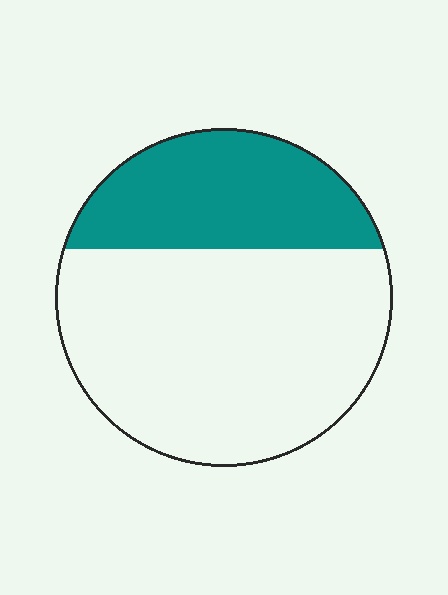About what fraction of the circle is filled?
About one third (1/3).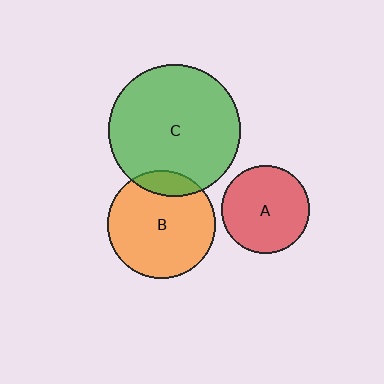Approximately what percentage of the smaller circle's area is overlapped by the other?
Approximately 15%.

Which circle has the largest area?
Circle C (green).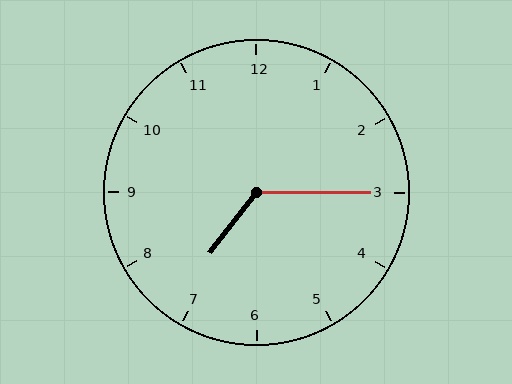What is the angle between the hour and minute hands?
Approximately 128 degrees.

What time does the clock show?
7:15.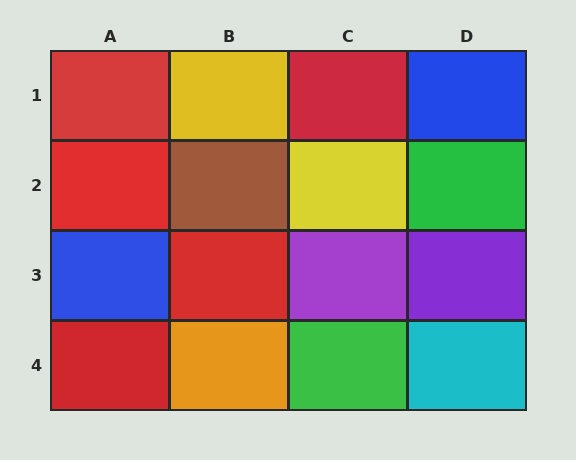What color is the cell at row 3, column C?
Purple.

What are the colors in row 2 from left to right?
Red, brown, yellow, green.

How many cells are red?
5 cells are red.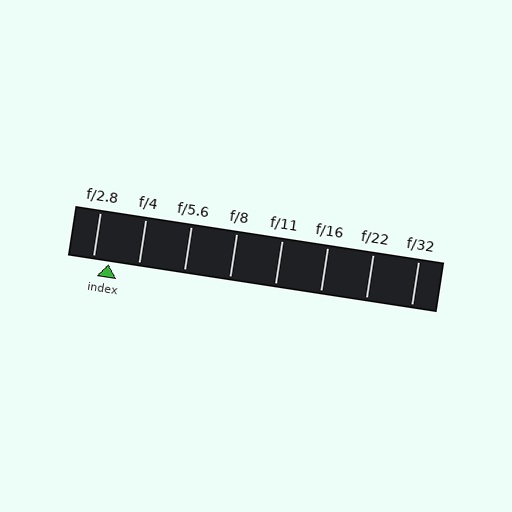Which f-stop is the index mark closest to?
The index mark is closest to f/2.8.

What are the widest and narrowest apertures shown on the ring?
The widest aperture shown is f/2.8 and the narrowest is f/32.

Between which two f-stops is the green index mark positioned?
The index mark is between f/2.8 and f/4.